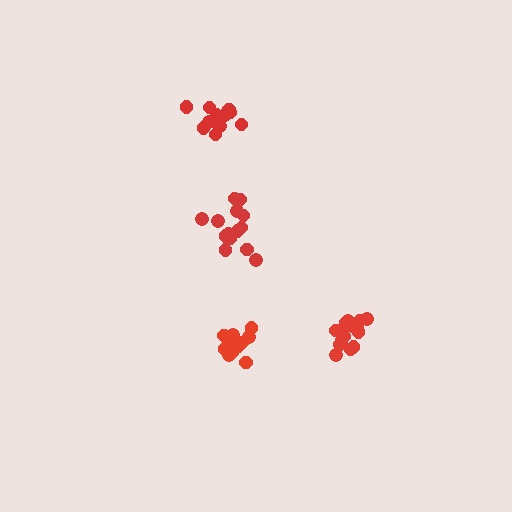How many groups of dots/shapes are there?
There are 4 groups.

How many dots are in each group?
Group 1: 13 dots, Group 2: 14 dots, Group 3: 11 dots, Group 4: 14 dots (52 total).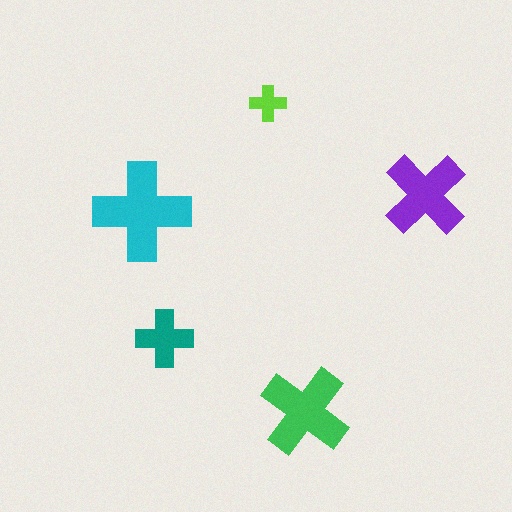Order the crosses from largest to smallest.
the cyan one, the green one, the purple one, the teal one, the lime one.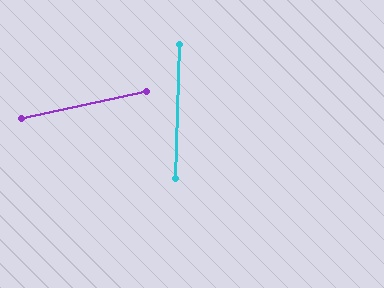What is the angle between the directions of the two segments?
Approximately 76 degrees.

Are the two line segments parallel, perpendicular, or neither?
Neither parallel nor perpendicular — they differ by about 76°.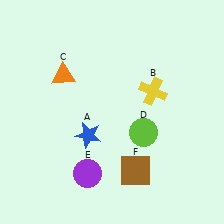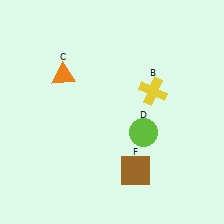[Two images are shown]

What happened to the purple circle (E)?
The purple circle (E) was removed in Image 2. It was in the bottom-left area of Image 1.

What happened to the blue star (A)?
The blue star (A) was removed in Image 2. It was in the bottom-left area of Image 1.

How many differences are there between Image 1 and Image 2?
There are 2 differences between the two images.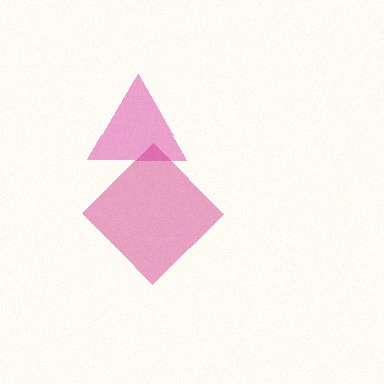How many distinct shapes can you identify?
There are 2 distinct shapes: a pink diamond, a magenta triangle.